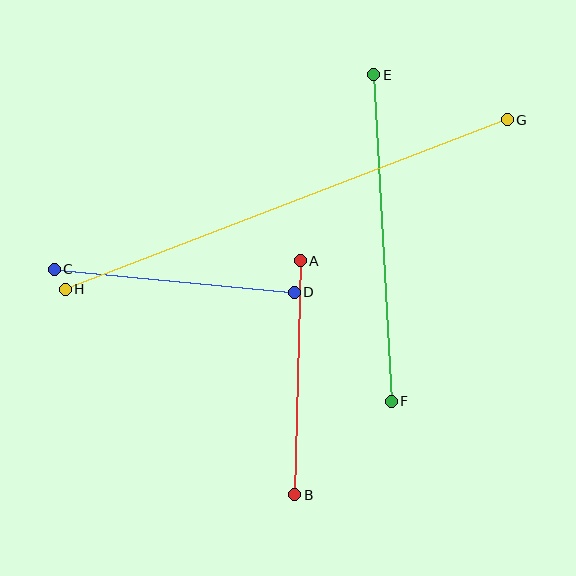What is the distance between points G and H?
The distance is approximately 473 pixels.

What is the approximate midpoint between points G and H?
The midpoint is at approximately (286, 205) pixels.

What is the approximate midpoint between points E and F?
The midpoint is at approximately (383, 238) pixels.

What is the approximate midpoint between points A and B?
The midpoint is at approximately (297, 378) pixels.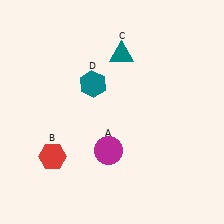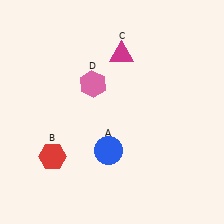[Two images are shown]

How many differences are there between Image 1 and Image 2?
There are 3 differences between the two images.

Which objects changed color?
A changed from magenta to blue. C changed from teal to magenta. D changed from teal to pink.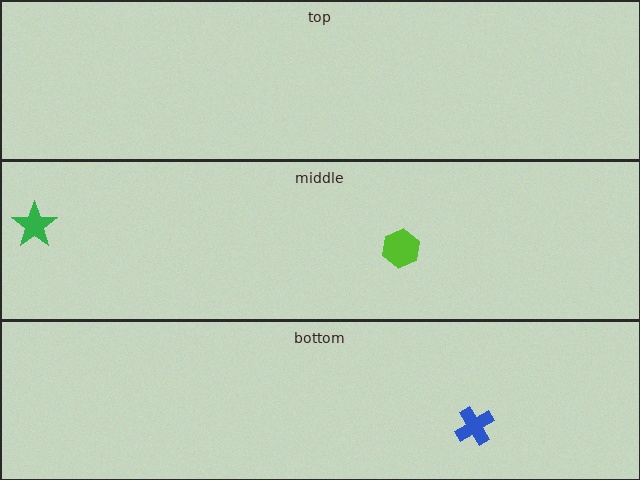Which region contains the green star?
The middle region.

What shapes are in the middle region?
The green star, the lime hexagon.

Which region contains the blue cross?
The bottom region.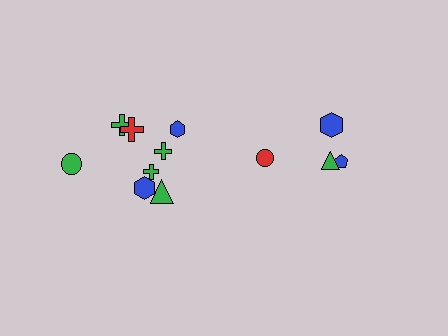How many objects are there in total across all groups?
There are 12 objects.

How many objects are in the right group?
There are 4 objects.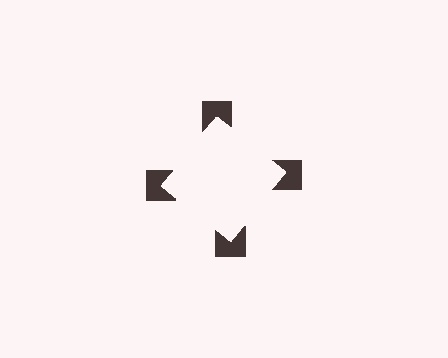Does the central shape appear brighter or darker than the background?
It typically appears slightly brighter than the background, even though no actual brightness change is drawn.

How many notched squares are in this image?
There are 4 — one at each vertex of the illusory square.